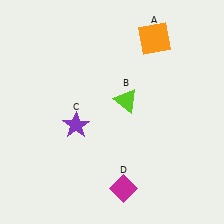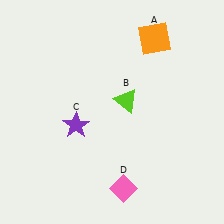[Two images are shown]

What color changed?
The diamond (D) changed from magenta in Image 1 to pink in Image 2.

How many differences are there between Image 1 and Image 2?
There is 1 difference between the two images.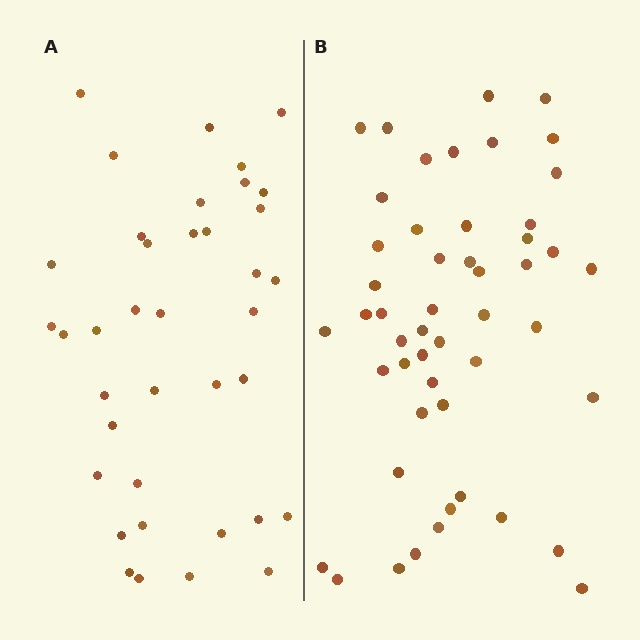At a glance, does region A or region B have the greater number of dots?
Region B (the right region) has more dots.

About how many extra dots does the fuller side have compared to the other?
Region B has roughly 12 or so more dots than region A.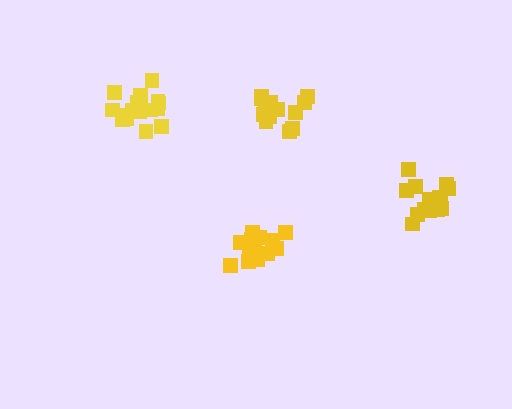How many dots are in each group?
Group 1: 14 dots, Group 2: 16 dots, Group 3: 16 dots, Group 4: 13 dots (59 total).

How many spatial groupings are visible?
There are 4 spatial groupings.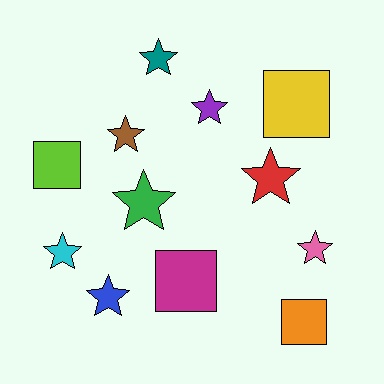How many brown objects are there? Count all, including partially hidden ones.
There is 1 brown object.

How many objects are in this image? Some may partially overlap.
There are 12 objects.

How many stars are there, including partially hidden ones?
There are 8 stars.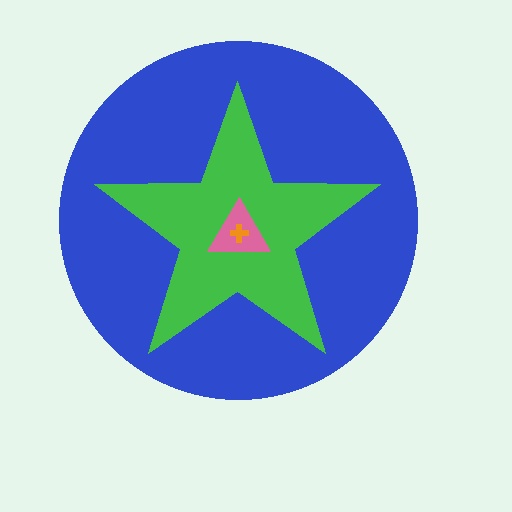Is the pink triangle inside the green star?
Yes.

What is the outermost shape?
The blue circle.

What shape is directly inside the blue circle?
The green star.